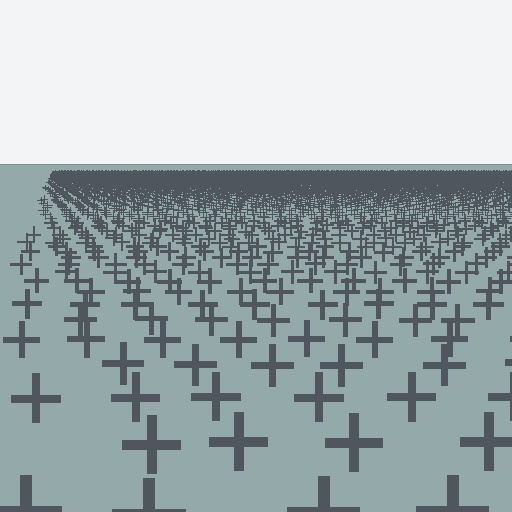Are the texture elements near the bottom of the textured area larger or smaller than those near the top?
Larger. Near the bottom, elements are closer to the viewer and appear at a bigger on-screen size.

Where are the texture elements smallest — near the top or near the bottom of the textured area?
Near the top.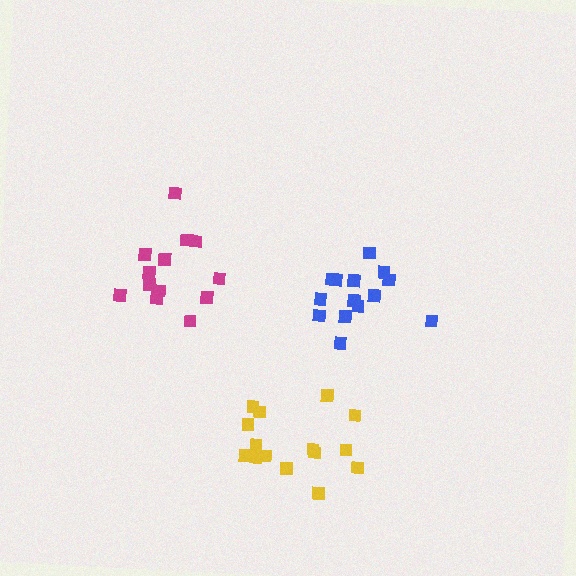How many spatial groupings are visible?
There are 3 spatial groupings.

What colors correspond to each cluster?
The clusters are colored: yellow, magenta, blue.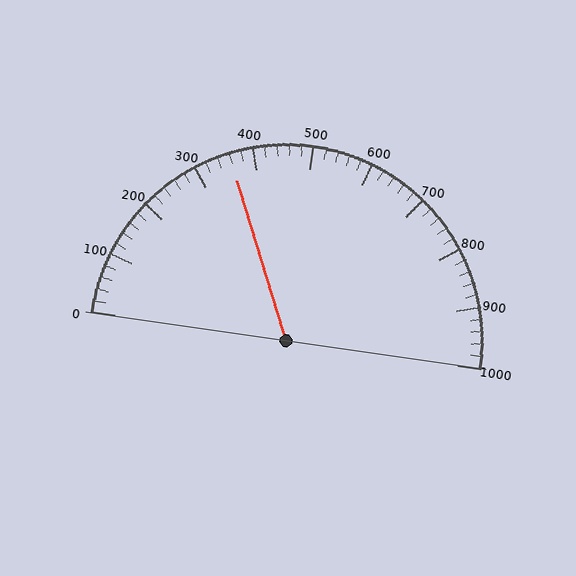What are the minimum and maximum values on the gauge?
The gauge ranges from 0 to 1000.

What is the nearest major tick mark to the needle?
The nearest major tick mark is 400.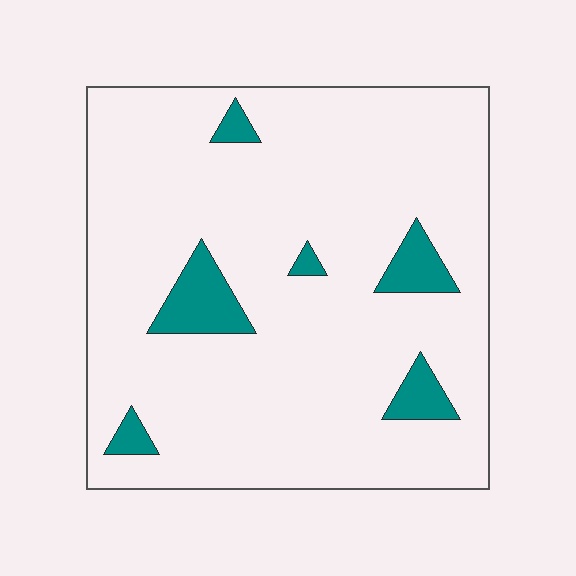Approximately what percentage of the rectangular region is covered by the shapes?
Approximately 10%.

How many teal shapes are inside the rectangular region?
6.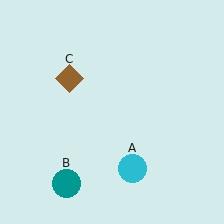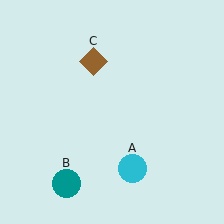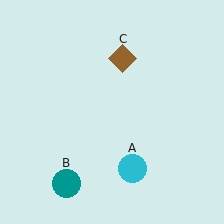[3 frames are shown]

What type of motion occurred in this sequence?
The brown diamond (object C) rotated clockwise around the center of the scene.